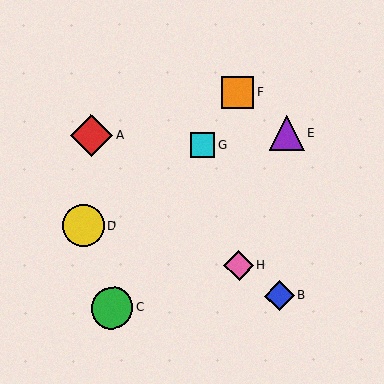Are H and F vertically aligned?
Yes, both are at x≈239.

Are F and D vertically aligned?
No, F is at x≈238 and D is at x≈83.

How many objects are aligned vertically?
2 objects (F, H) are aligned vertically.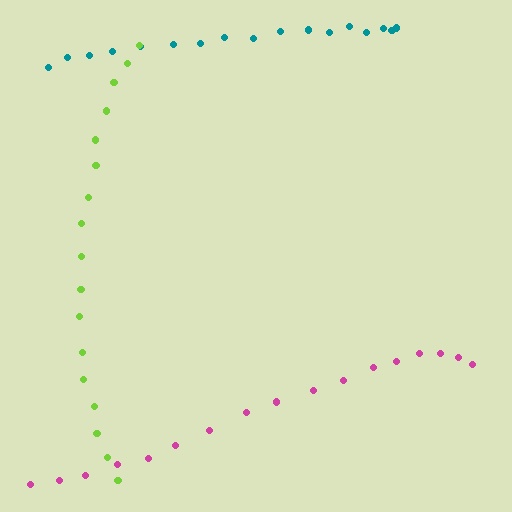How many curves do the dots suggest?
There are 3 distinct paths.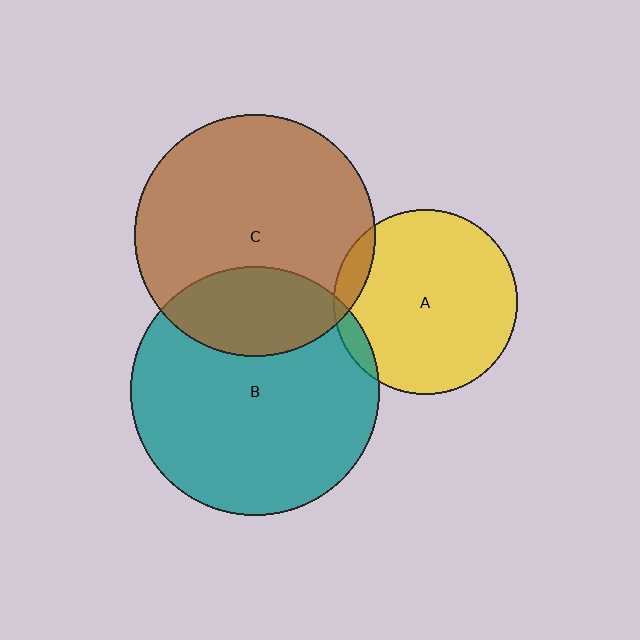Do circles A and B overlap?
Yes.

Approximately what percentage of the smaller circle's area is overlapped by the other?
Approximately 5%.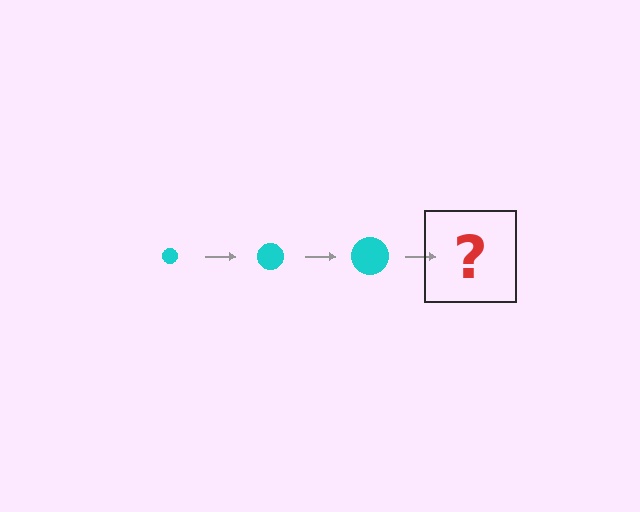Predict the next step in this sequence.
The next step is a cyan circle, larger than the previous one.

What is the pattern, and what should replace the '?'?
The pattern is that the circle gets progressively larger each step. The '?' should be a cyan circle, larger than the previous one.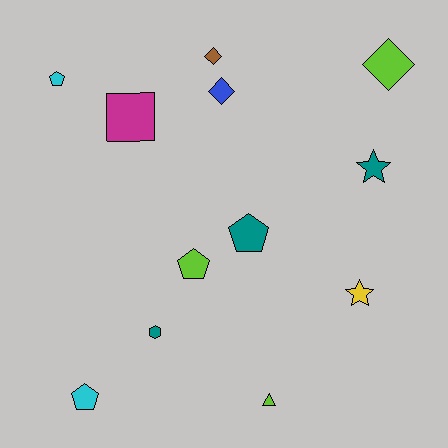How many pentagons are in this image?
There are 4 pentagons.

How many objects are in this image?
There are 12 objects.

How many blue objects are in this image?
There is 1 blue object.